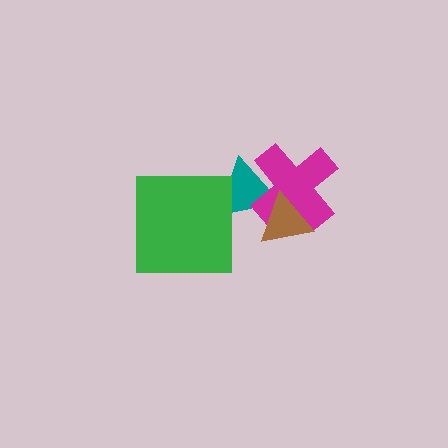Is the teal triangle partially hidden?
Yes, it is partially covered by another shape.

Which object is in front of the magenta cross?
The brown triangle is in front of the magenta cross.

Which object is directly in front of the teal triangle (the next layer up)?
The magenta cross is directly in front of the teal triangle.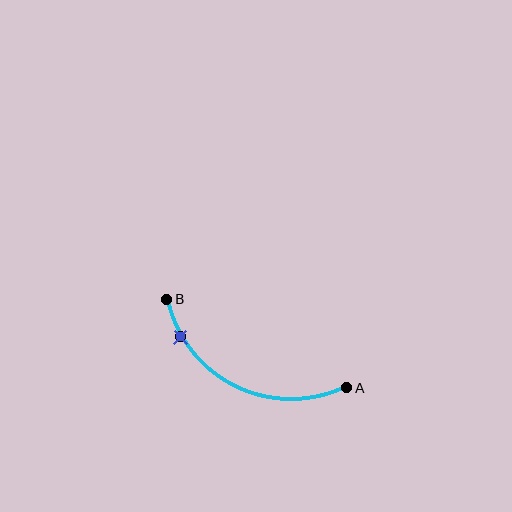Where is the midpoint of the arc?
The arc midpoint is the point on the curve farthest from the straight line joining A and B. It sits below that line.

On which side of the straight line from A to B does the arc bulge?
The arc bulges below the straight line connecting A and B.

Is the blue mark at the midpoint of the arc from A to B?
No. The blue mark lies on the arc but is closer to endpoint B. The arc midpoint would be at the point on the curve equidistant along the arc from both A and B.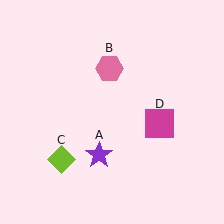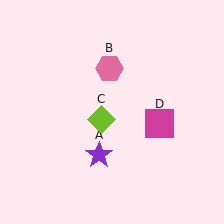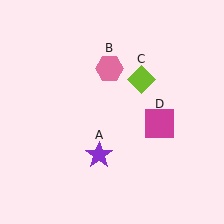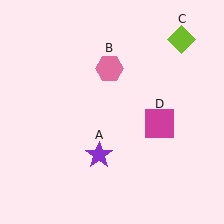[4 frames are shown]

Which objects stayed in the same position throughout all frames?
Purple star (object A) and pink hexagon (object B) and magenta square (object D) remained stationary.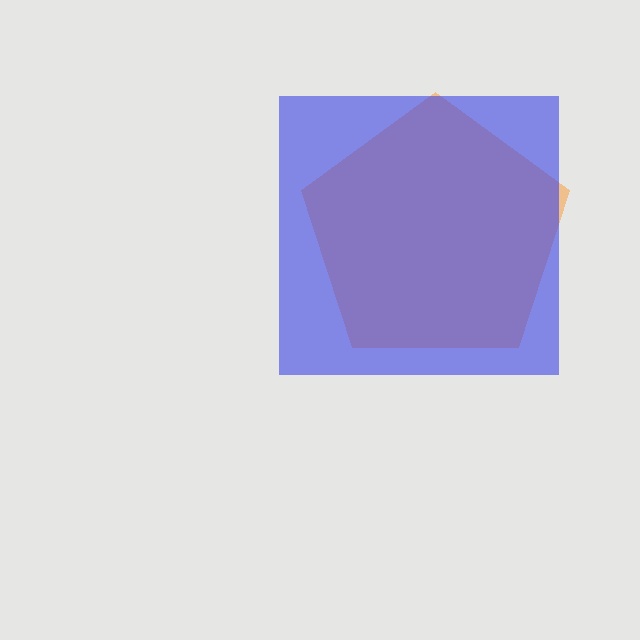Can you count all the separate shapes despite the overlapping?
Yes, there are 2 separate shapes.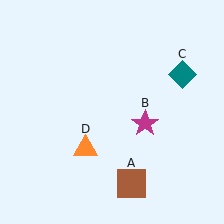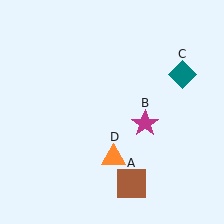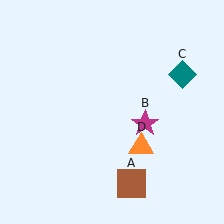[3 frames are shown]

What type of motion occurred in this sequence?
The orange triangle (object D) rotated counterclockwise around the center of the scene.